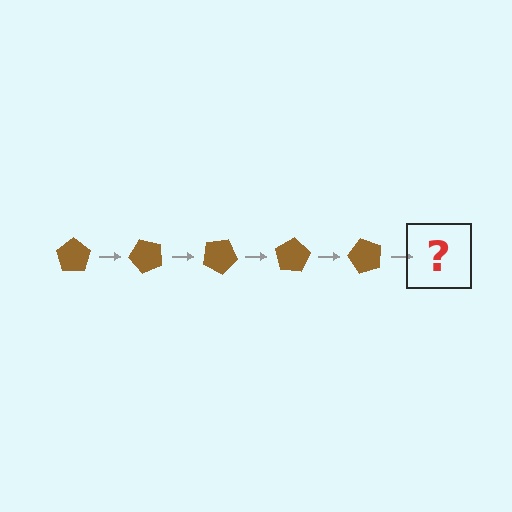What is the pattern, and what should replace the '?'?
The pattern is that the pentagon rotates 50 degrees each step. The '?' should be a brown pentagon rotated 250 degrees.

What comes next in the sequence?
The next element should be a brown pentagon rotated 250 degrees.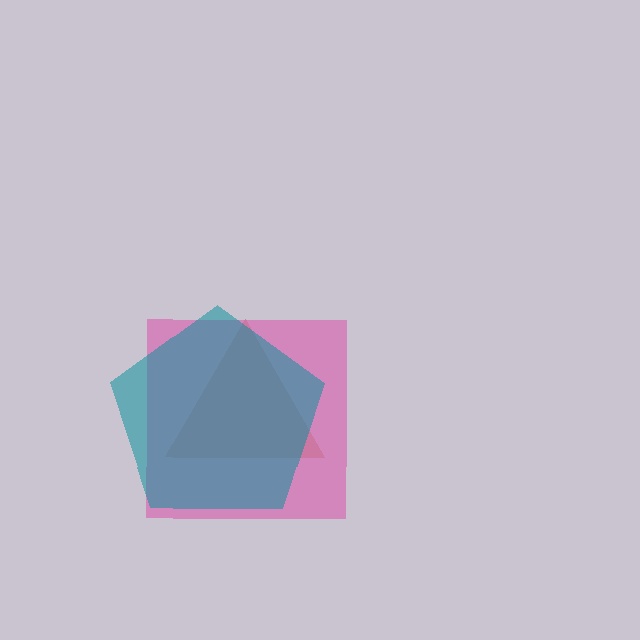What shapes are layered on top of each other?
The layered shapes are: a brown triangle, a pink square, a teal pentagon.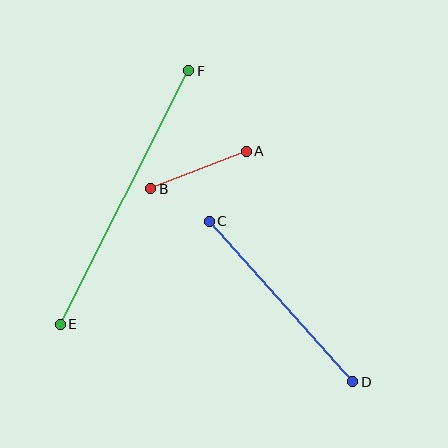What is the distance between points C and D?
The distance is approximately 215 pixels.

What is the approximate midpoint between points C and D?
The midpoint is at approximately (281, 302) pixels.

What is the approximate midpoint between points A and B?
The midpoint is at approximately (199, 170) pixels.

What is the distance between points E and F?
The distance is approximately 284 pixels.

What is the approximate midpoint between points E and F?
The midpoint is at approximately (124, 197) pixels.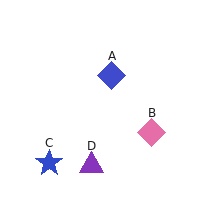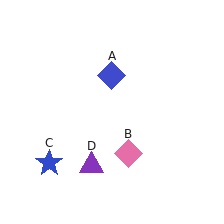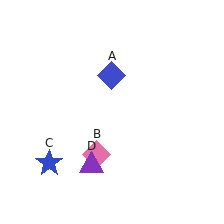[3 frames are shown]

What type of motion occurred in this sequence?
The pink diamond (object B) rotated clockwise around the center of the scene.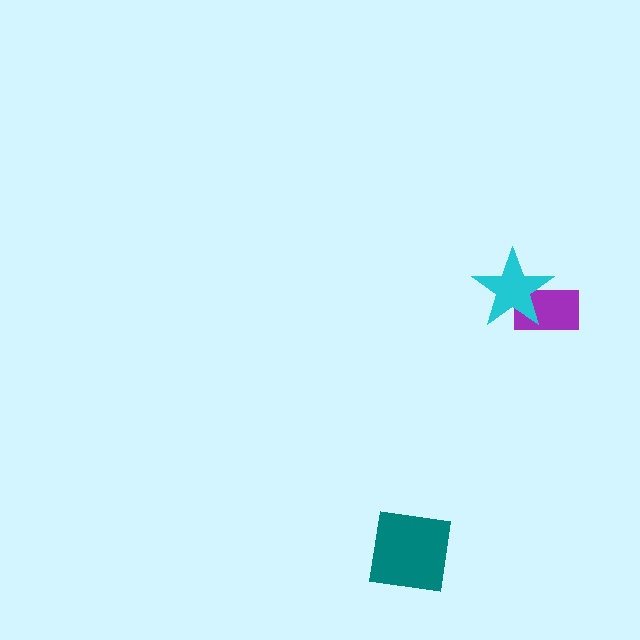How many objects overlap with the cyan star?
1 object overlaps with the cyan star.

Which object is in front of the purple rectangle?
The cyan star is in front of the purple rectangle.